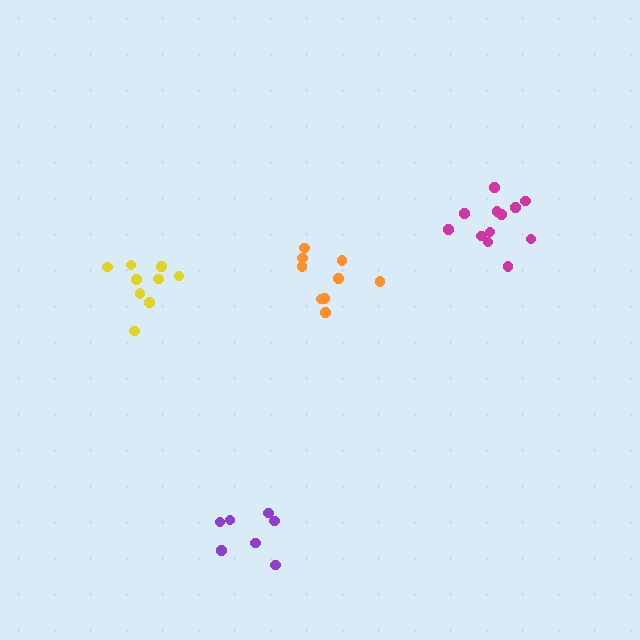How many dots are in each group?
Group 1: 7 dots, Group 2: 12 dots, Group 3: 9 dots, Group 4: 9 dots (37 total).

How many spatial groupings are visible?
There are 4 spatial groupings.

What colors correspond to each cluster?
The clusters are colored: purple, magenta, orange, yellow.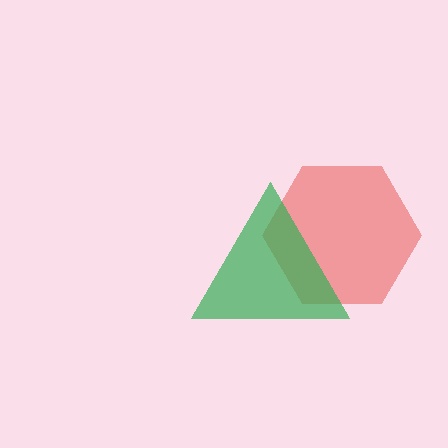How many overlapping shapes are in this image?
There are 2 overlapping shapes in the image.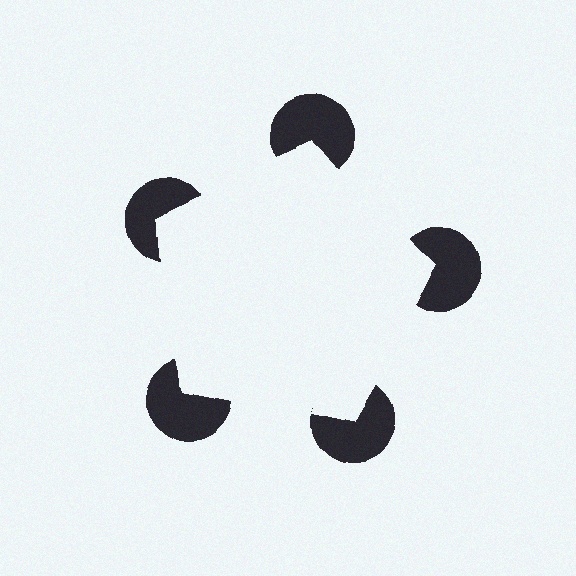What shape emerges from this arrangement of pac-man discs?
An illusory pentagon — its edges are inferred from the aligned wedge cuts in the pac-man discs, not physically drawn.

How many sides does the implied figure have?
5 sides.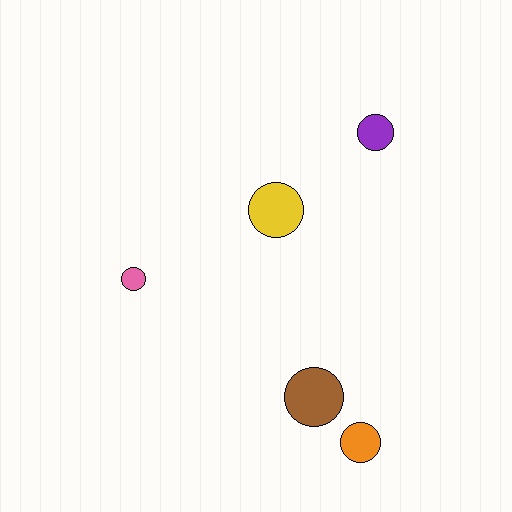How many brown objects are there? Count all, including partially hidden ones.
There is 1 brown object.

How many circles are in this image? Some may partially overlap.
There are 5 circles.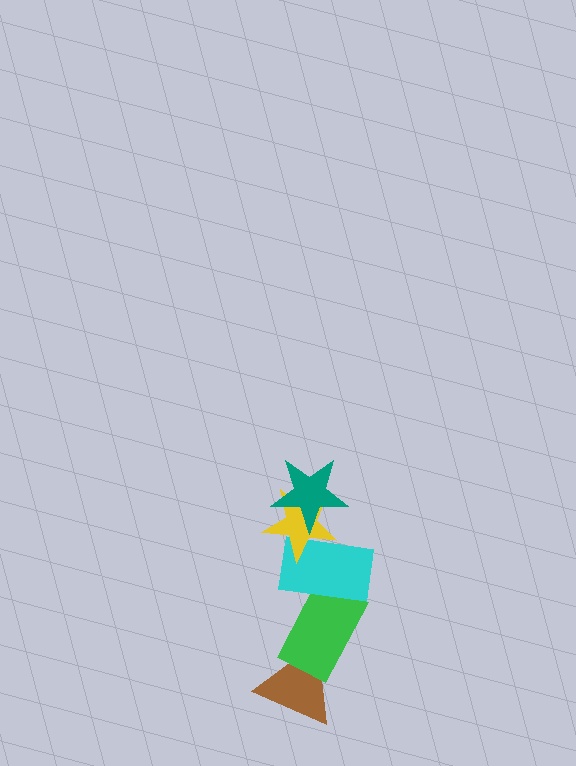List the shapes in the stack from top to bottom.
From top to bottom: the teal star, the yellow star, the cyan rectangle, the green rectangle, the brown triangle.